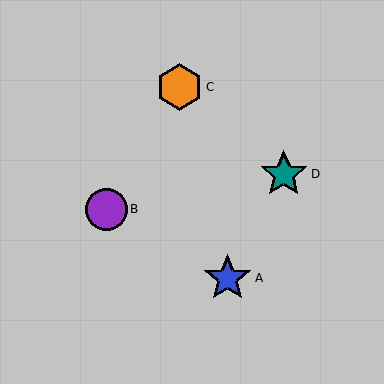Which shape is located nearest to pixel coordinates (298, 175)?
The teal star (labeled D) at (284, 174) is nearest to that location.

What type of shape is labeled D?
Shape D is a teal star.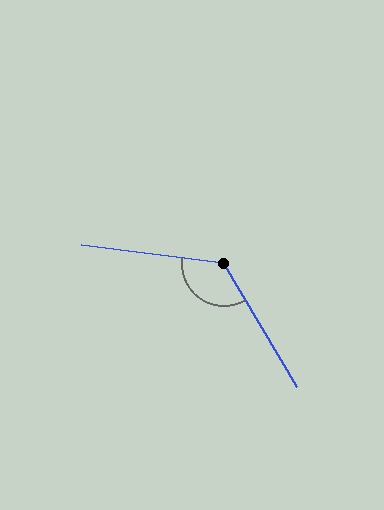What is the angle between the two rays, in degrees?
Approximately 128 degrees.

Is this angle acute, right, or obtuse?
It is obtuse.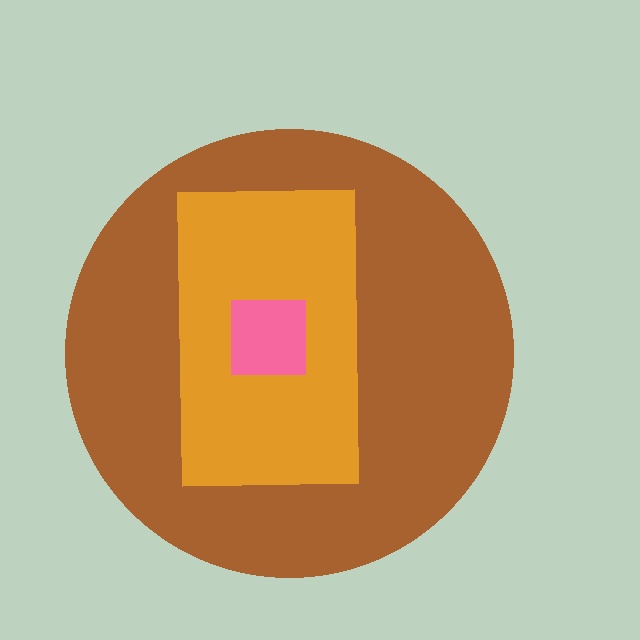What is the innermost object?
The pink square.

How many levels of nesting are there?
3.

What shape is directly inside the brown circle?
The orange rectangle.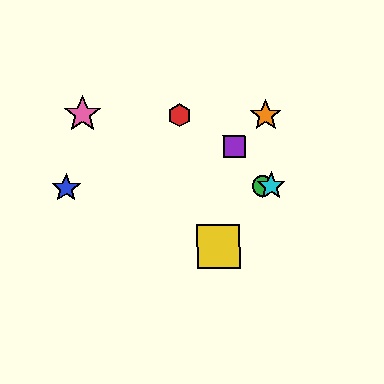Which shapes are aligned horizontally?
The blue star, the green circle, the cyan star are aligned horizontally.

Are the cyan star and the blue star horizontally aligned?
Yes, both are at y≈186.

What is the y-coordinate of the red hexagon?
The red hexagon is at y≈115.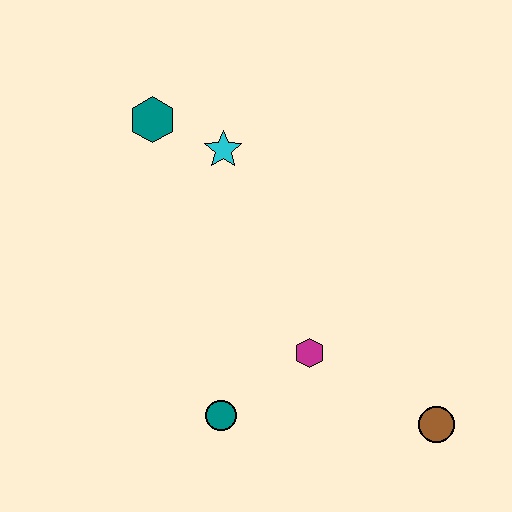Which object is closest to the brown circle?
The magenta hexagon is closest to the brown circle.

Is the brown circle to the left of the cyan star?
No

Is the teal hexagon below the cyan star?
No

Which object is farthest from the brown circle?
The teal hexagon is farthest from the brown circle.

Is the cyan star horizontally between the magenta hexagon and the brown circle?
No